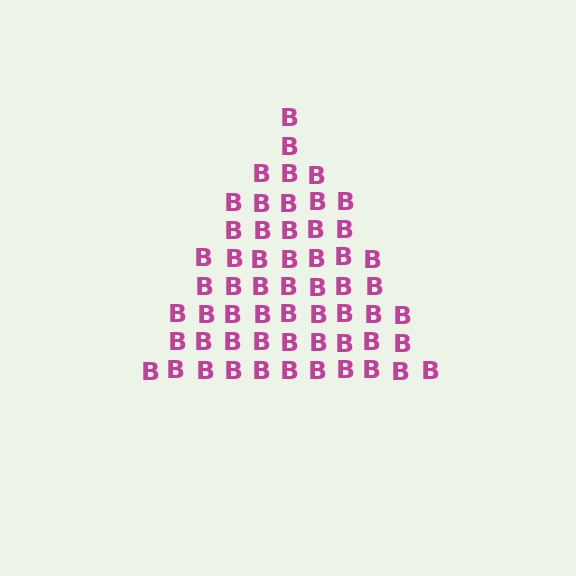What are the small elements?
The small elements are letter B's.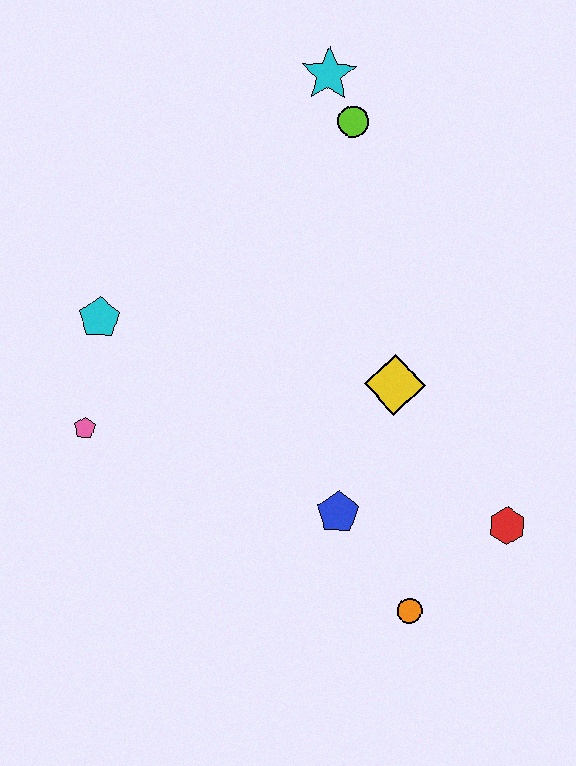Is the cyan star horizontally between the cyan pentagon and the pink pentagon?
No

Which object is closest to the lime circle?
The cyan star is closest to the lime circle.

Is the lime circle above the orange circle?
Yes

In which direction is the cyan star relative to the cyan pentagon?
The cyan star is above the cyan pentagon.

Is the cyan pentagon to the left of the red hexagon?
Yes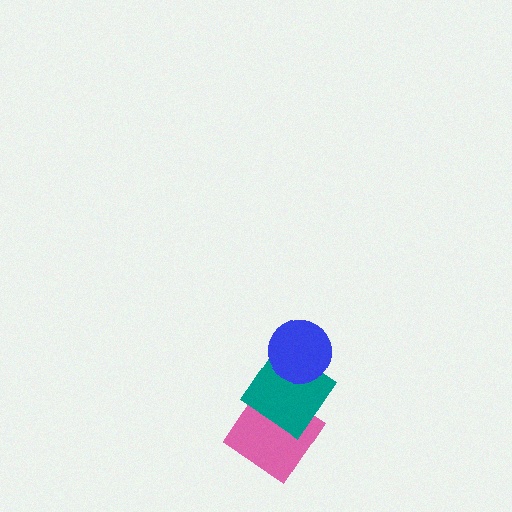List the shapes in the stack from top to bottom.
From top to bottom: the blue circle, the teal diamond, the pink diamond.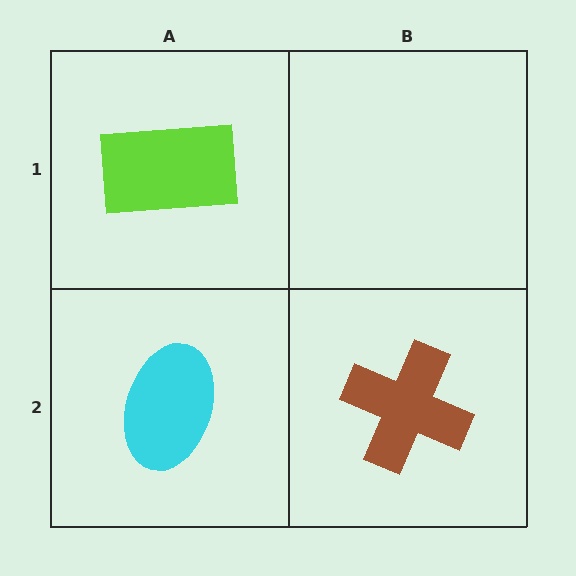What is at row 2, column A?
A cyan ellipse.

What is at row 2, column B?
A brown cross.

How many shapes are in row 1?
1 shape.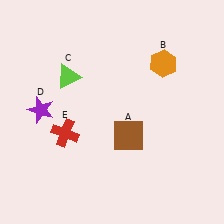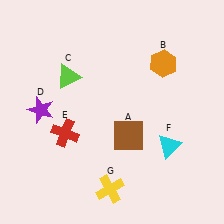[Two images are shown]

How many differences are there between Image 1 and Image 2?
There are 2 differences between the two images.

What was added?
A cyan triangle (F), a yellow cross (G) were added in Image 2.